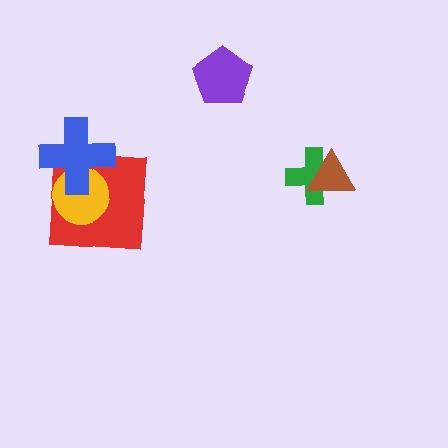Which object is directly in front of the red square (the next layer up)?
The yellow circle is directly in front of the red square.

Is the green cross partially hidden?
Yes, it is partially covered by another shape.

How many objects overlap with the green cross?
1 object overlaps with the green cross.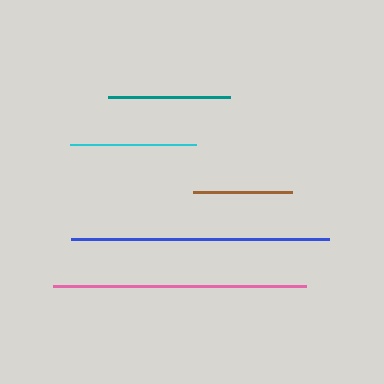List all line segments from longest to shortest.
From longest to shortest: blue, pink, cyan, teal, brown.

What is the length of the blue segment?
The blue segment is approximately 259 pixels long.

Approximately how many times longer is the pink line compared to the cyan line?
The pink line is approximately 2.0 times the length of the cyan line.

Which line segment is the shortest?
The brown line is the shortest at approximately 99 pixels.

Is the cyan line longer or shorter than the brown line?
The cyan line is longer than the brown line.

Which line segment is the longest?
The blue line is the longest at approximately 259 pixels.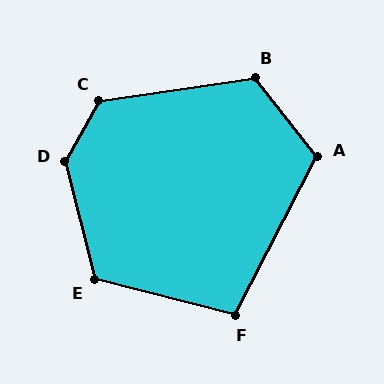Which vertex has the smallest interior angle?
F, at approximately 103 degrees.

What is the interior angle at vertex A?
Approximately 114 degrees (obtuse).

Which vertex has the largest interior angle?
D, at approximately 137 degrees.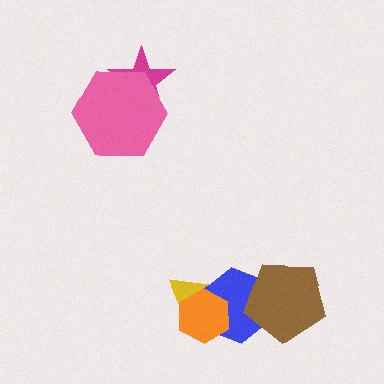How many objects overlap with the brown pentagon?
1 object overlaps with the brown pentagon.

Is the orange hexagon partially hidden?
No, no other shape covers it.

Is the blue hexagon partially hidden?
Yes, it is partially covered by another shape.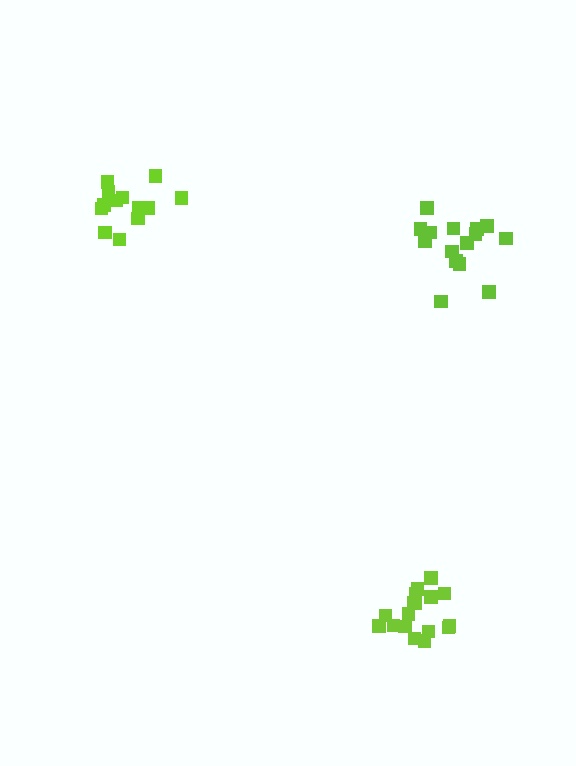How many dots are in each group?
Group 1: 17 dots, Group 2: 15 dots, Group 3: 14 dots (46 total).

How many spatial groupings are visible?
There are 3 spatial groupings.